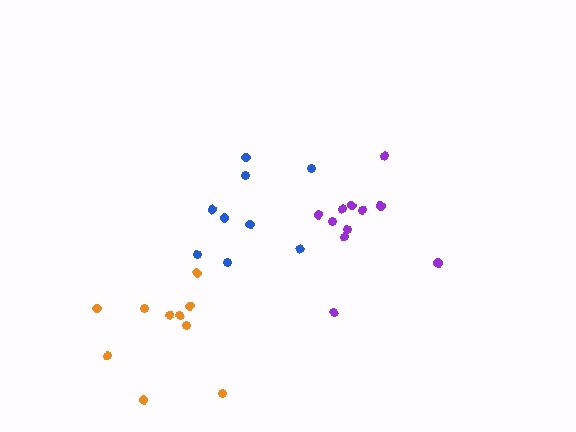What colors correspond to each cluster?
The clusters are colored: purple, blue, orange.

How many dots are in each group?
Group 1: 11 dots, Group 2: 9 dots, Group 3: 10 dots (30 total).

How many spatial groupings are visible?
There are 3 spatial groupings.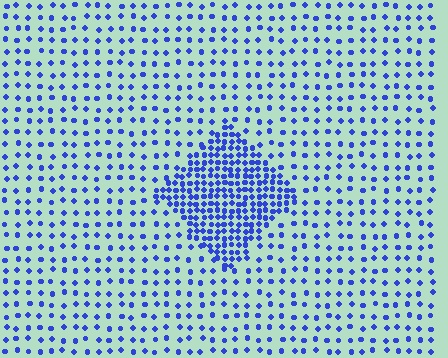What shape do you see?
I see a diamond.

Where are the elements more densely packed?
The elements are more densely packed inside the diamond boundary.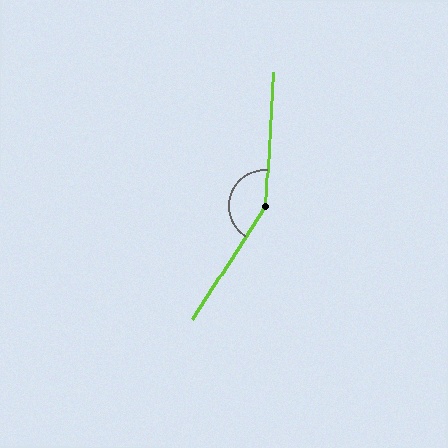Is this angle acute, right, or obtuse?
It is obtuse.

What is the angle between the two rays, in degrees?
Approximately 150 degrees.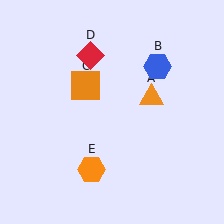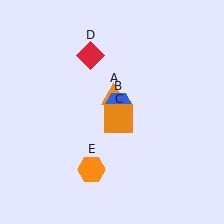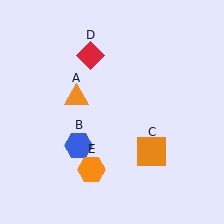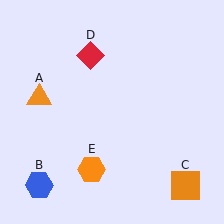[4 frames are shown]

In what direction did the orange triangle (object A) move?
The orange triangle (object A) moved left.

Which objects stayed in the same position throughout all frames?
Red diamond (object D) and orange hexagon (object E) remained stationary.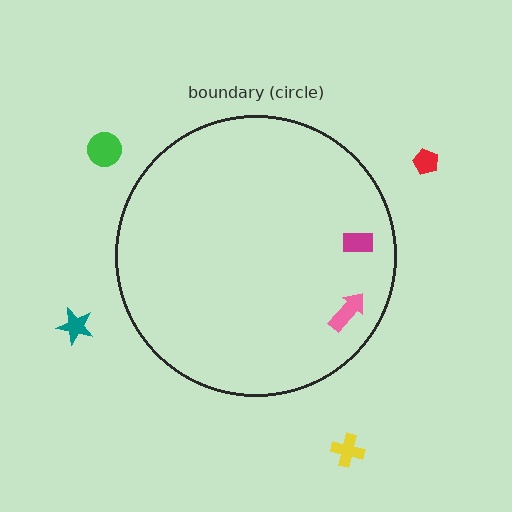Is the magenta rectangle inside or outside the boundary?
Inside.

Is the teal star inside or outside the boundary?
Outside.